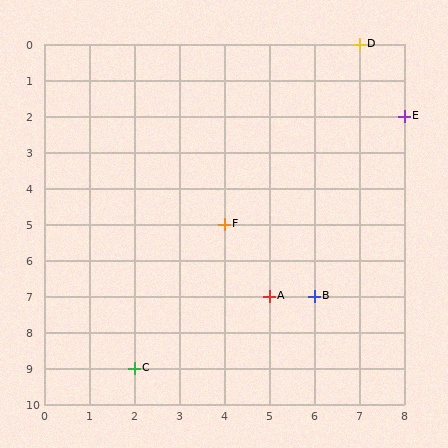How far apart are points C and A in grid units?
Points C and A are 3 columns and 2 rows apart (about 3.6 grid units diagonally).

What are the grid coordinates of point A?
Point A is at grid coordinates (5, 7).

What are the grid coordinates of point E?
Point E is at grid coordinates (8, 2).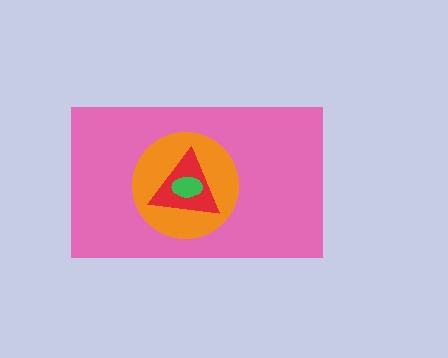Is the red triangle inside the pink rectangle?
Yes.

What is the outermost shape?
The pink rectangle.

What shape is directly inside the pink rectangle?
The orange circle.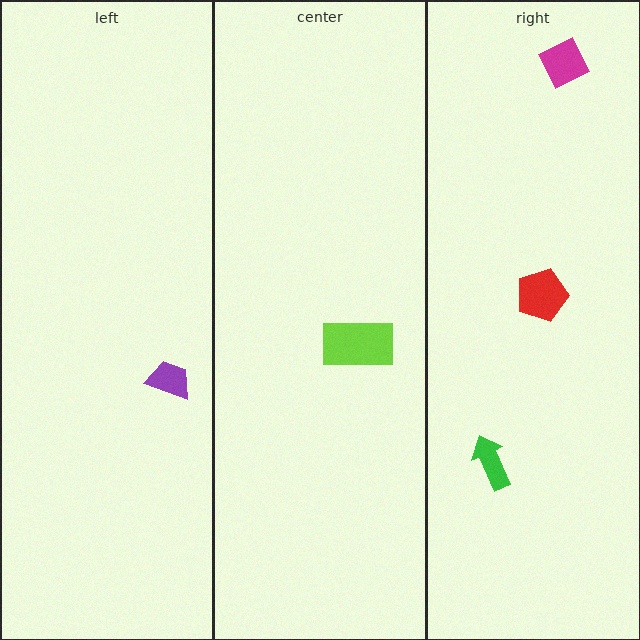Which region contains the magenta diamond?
The right region.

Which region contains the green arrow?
The right region.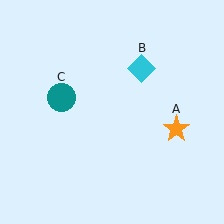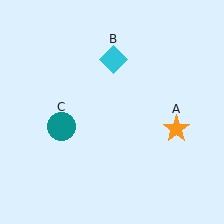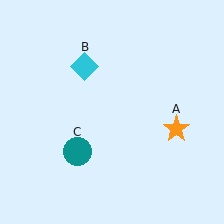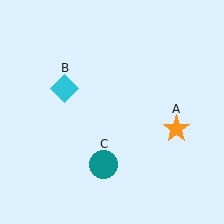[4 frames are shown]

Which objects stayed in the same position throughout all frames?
Orange star (object A) remained stationary.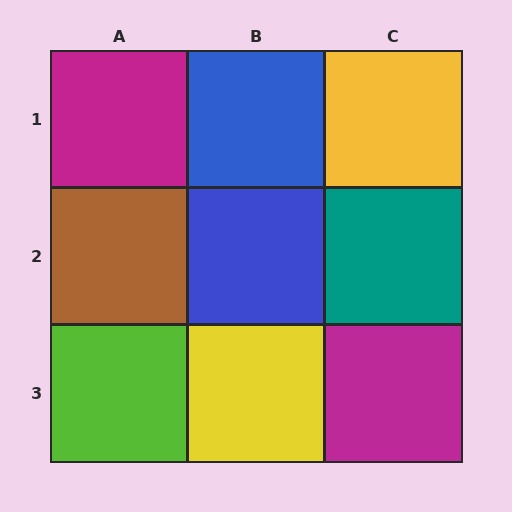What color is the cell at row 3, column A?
Lime.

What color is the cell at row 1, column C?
Yellow.